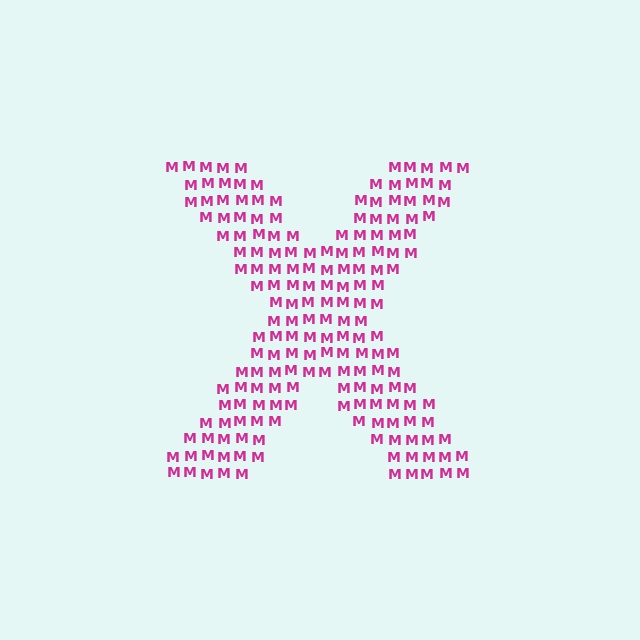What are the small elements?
The small elements are letter M's.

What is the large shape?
The large shape is the letter X.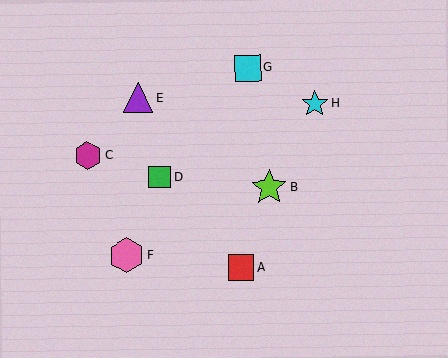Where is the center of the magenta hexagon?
The center of the magenta hexagon is at (88, 155).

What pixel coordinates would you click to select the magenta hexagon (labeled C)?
Click at (88, 155) to select the magenta hexagon C.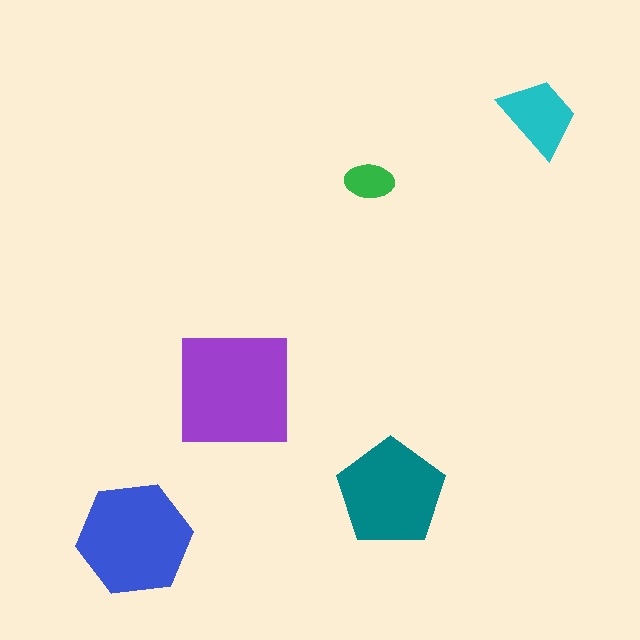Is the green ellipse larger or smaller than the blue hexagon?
Smaller.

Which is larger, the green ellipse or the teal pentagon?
The teal pentagon.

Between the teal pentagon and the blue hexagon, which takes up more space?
The blue hexagon.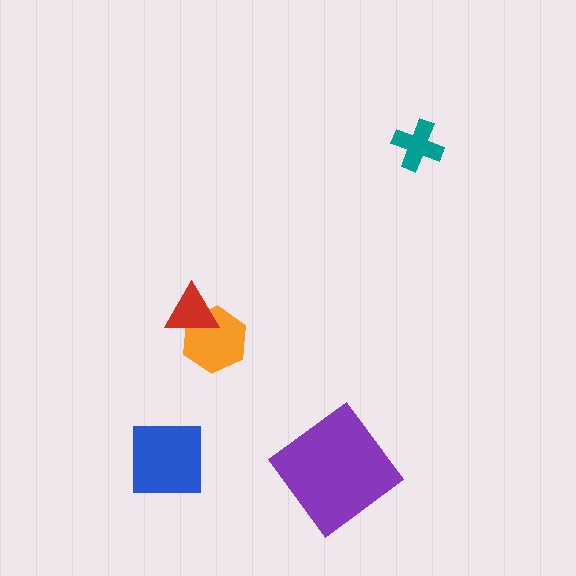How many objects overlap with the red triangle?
1 object overlaps with the red triangle.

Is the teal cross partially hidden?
No, no other shape covers it.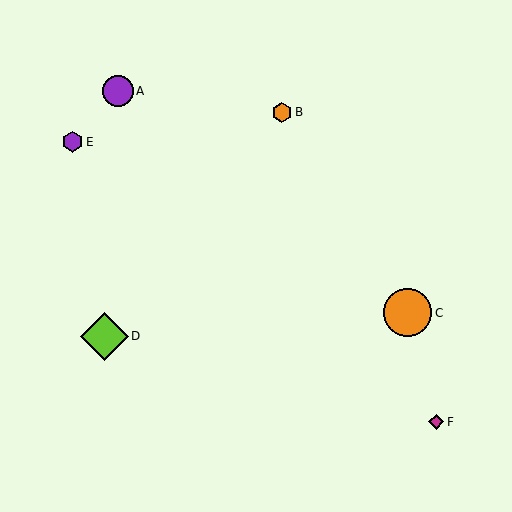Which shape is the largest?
The orange circle (labeled C) is the largest.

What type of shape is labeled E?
Shape E is a purple hexagon.